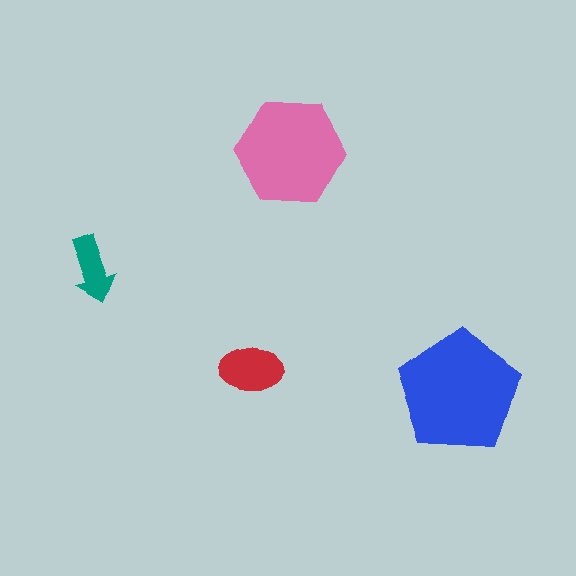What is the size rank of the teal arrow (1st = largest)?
4th.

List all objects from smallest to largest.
The teal arrow, the red ellipse, the pink hexagon, the blue pentagon.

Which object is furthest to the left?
The teal arrow is leftmost.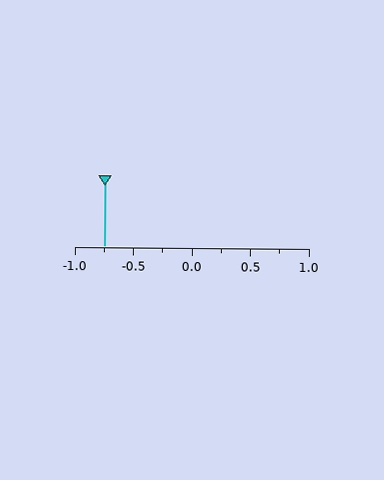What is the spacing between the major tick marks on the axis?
The major ticks are spaced 0.5 apart.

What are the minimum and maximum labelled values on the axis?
The axis runs from -1.0 to 1.0.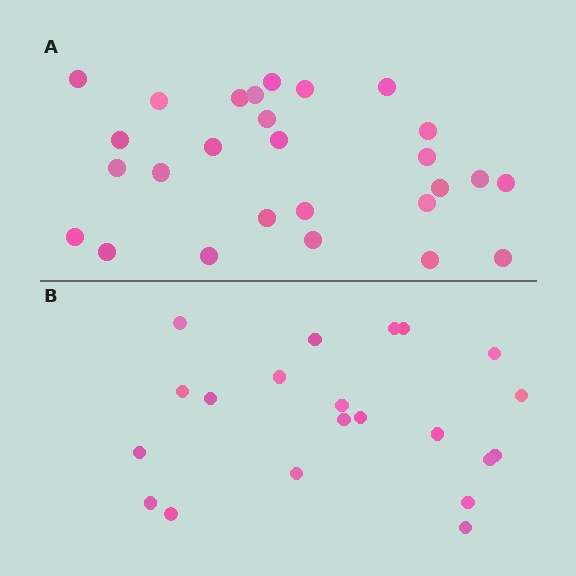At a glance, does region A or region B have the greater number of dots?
Region A (the top region) has more dots.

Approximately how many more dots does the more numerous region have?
Region A has about 6 more dots than region B.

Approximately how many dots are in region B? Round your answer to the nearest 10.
About 20 dots. (The exact count is 21, which rounds to 20.)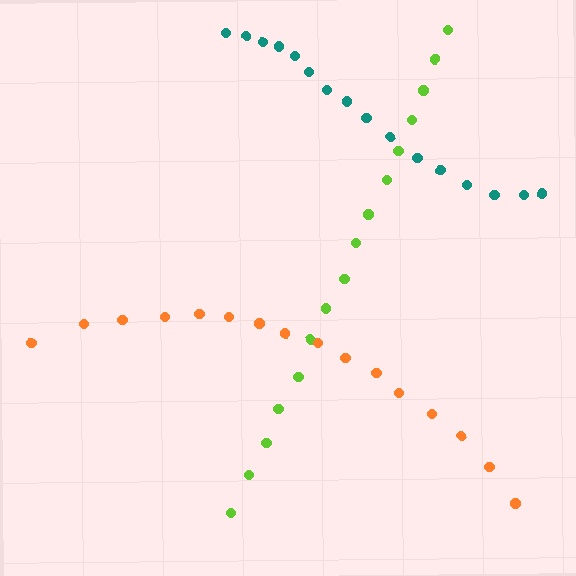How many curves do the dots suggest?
There are 3 distinct paths.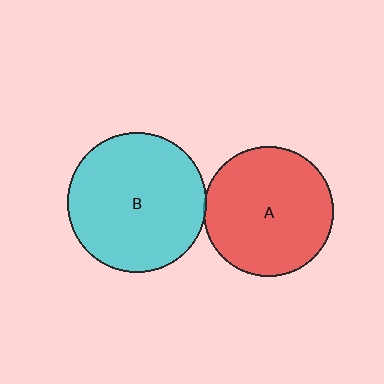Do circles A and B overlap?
Yes.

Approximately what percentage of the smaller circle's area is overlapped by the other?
Approximately 5%.